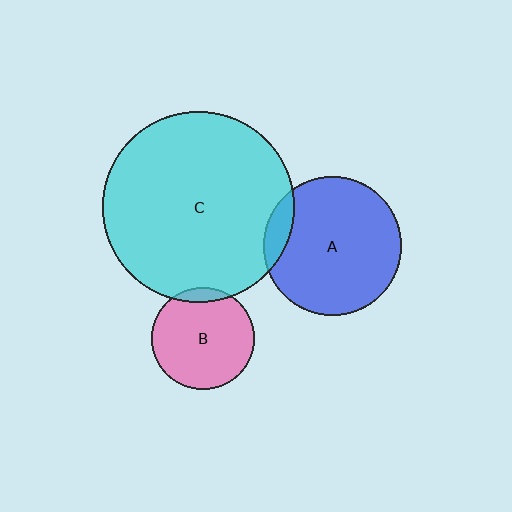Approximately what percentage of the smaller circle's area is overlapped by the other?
Approximately 10%.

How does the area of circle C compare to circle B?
Approximately 3.5 times.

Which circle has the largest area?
Circle C (cyan).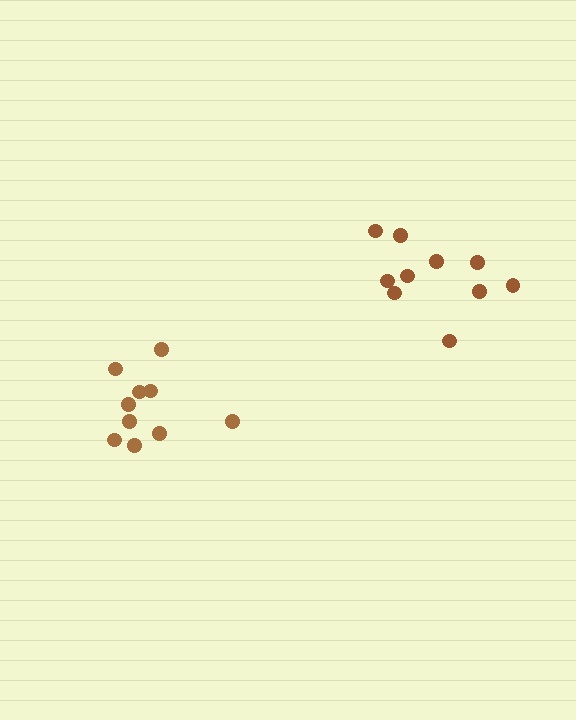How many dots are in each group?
Group 1: 10 dots, Group 2: 10 dots (20 total).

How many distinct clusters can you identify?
There are 2 distinct clusters.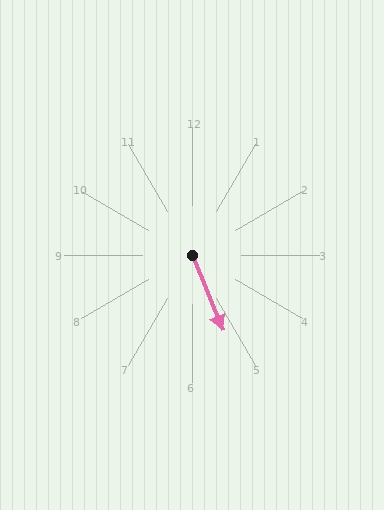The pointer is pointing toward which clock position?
Roughly 5 o'clock.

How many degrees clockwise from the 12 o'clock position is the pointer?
Approximately 158 degrees.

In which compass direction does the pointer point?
South.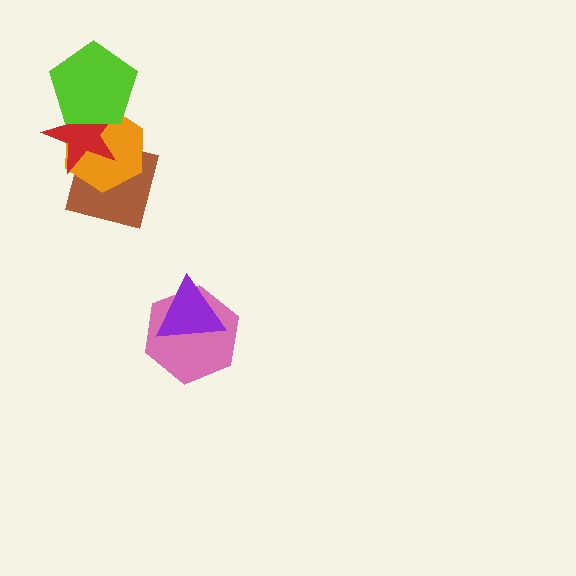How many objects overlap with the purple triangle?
1 object overlaps with the purple triangle.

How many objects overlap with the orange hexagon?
3 objects overlap with the orange hexagon.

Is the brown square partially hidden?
Yes, it is partially covered by another shape.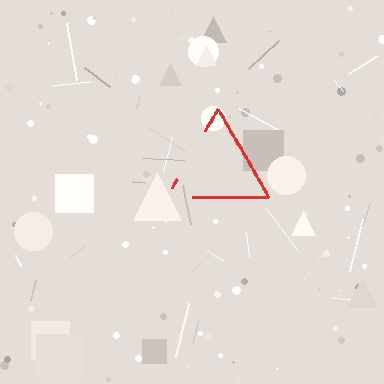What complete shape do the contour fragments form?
The contour fragments form a triangle.